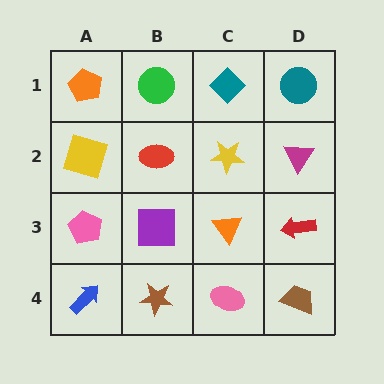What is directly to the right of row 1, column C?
A teal circle.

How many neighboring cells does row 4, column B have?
3.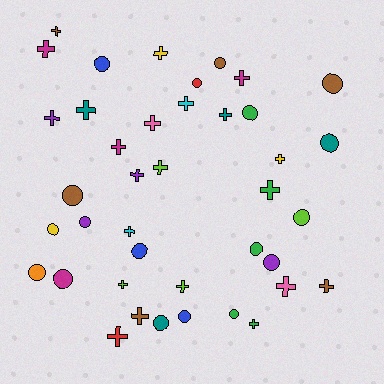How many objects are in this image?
There are 40 objects.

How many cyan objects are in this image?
There are 2 cyan objects.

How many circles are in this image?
There are 18 circles.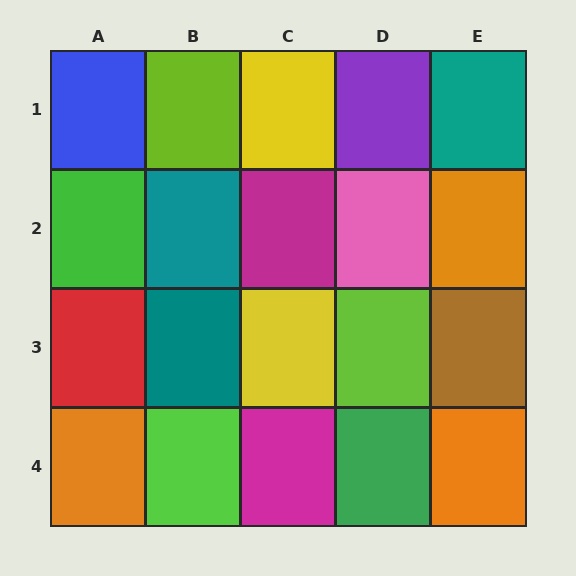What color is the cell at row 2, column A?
Green.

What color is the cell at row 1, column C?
Yellow.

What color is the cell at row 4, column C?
Magenta.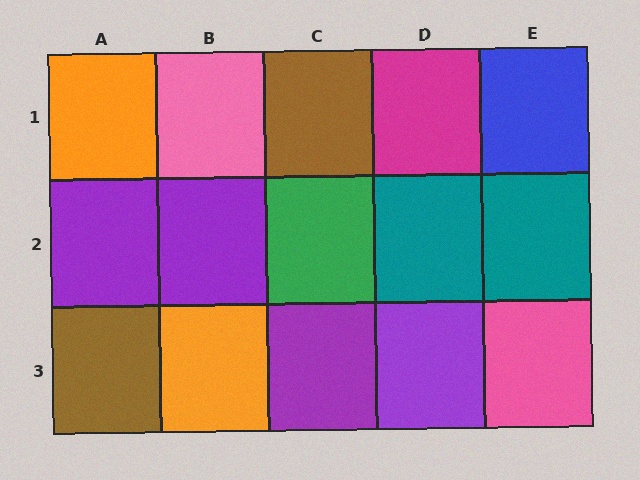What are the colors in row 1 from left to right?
Orange, pink, brown, magenta, blue.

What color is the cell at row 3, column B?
Orange.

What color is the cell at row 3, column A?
Brown.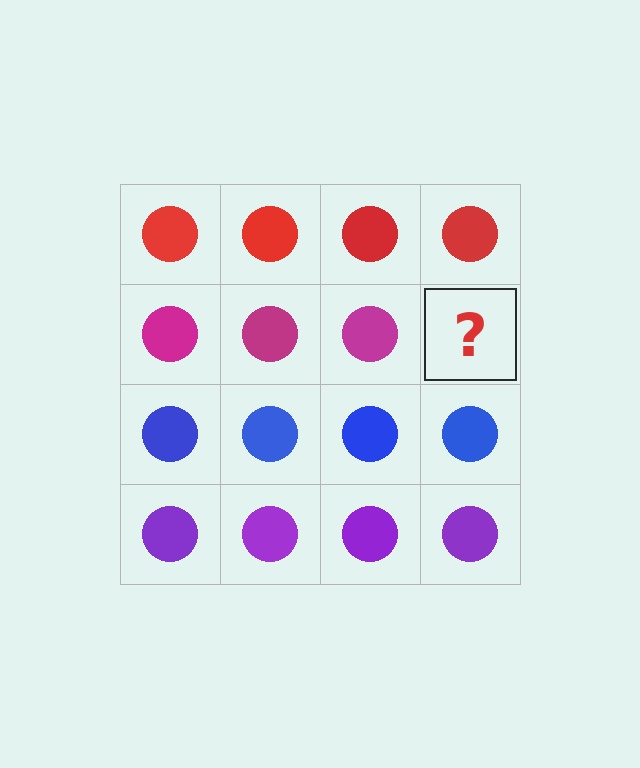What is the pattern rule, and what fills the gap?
The rule is that each row has a consistent color. The gap should be filled with a magenta circle.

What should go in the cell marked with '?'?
The missing cell should contain a magenta circle.